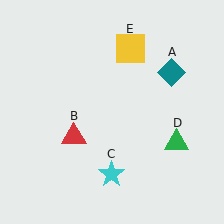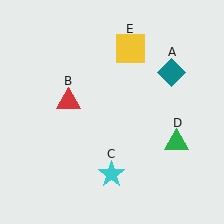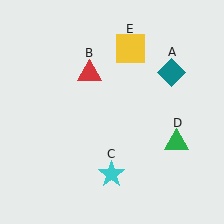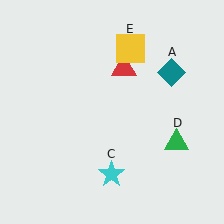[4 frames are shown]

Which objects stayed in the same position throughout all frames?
Teal diamond (object A) and cyan star (object C) and green triangle (object D) and yellow square (object E) remained stationary.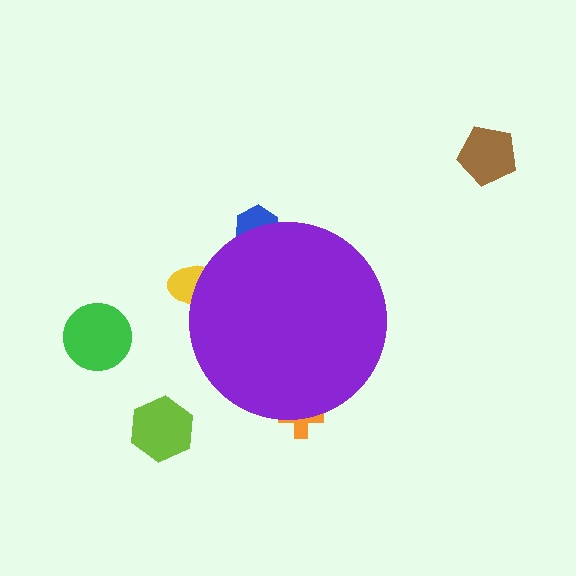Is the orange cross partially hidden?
Yes, the orange cross is partially hidden behind the purple circle.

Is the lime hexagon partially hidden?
No, the lime hexagon is fully visible.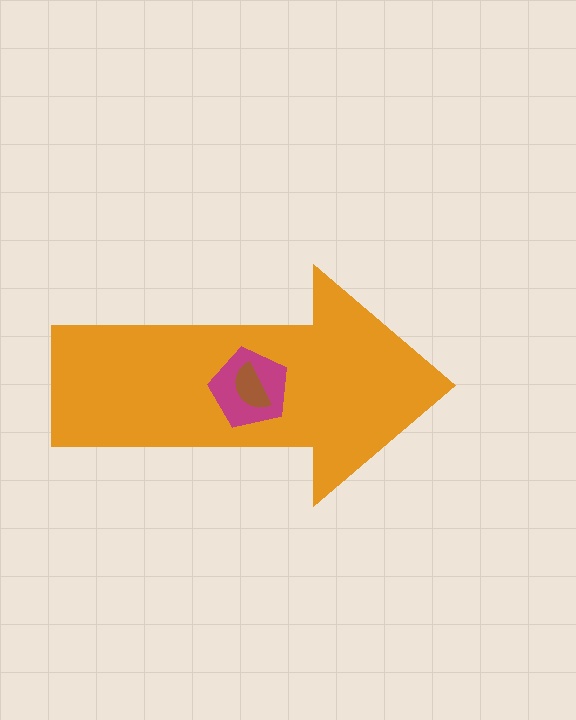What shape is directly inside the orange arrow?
The magenta pentagon.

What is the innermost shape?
The brown semicircle.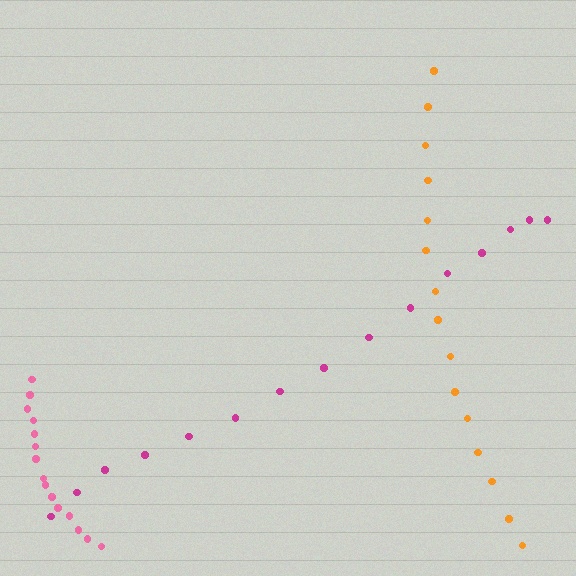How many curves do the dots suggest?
There are 3 distinct paths.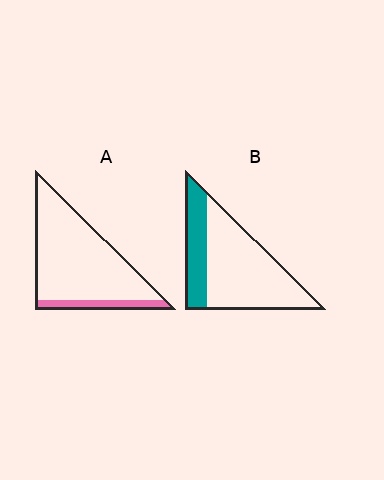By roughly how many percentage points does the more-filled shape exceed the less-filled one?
By roughly 15 percentage points (B over A).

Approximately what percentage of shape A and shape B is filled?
A is approximately 15% and B is approximately 30%.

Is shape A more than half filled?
No.